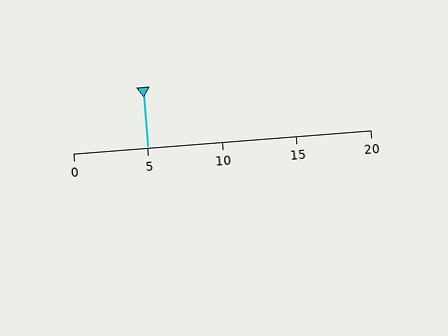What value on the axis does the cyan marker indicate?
The marker indicates approximately 5.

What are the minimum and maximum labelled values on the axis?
The axis runs from 0 to 20.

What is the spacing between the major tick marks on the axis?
The major ticks are spaced 5 apart.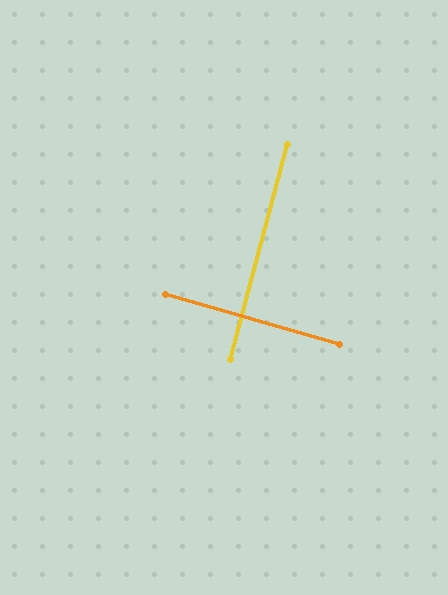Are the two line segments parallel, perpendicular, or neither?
Perpendicular — they meet at approximately 89°.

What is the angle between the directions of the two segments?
Approximately 89 degrees.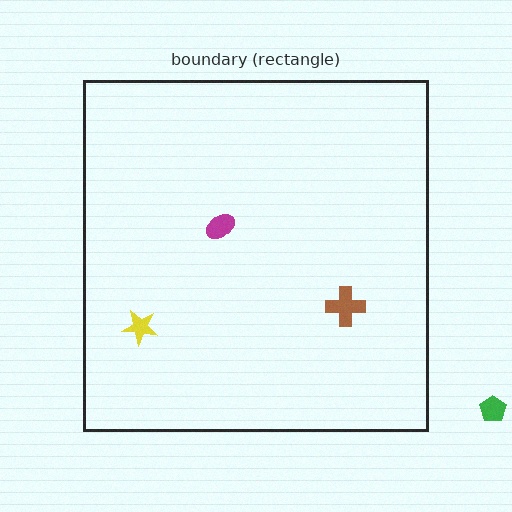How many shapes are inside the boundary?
3 inside, 1 outside.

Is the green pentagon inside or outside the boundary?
Outside.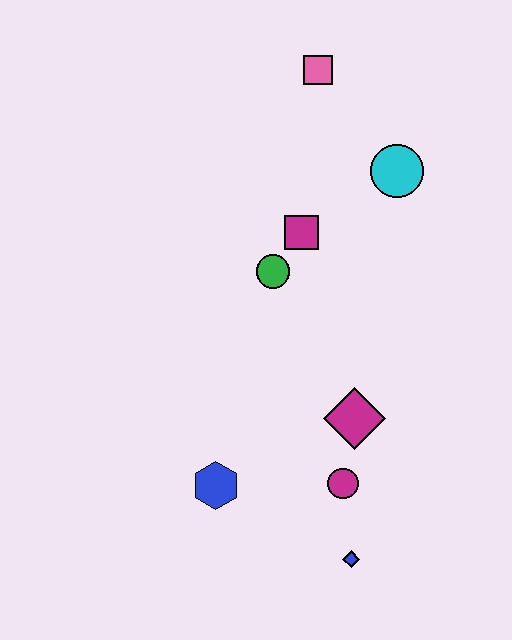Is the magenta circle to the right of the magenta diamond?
No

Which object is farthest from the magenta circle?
The pink square is farthest from the magenta circle.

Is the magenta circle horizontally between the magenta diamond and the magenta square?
Yes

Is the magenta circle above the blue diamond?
Yes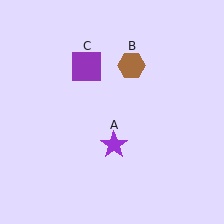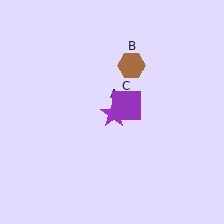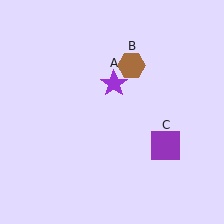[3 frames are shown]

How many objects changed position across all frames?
2 objects changed position: purple star (object A), purple square (object C).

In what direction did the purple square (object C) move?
The purple square (object C) moved down and to the right.